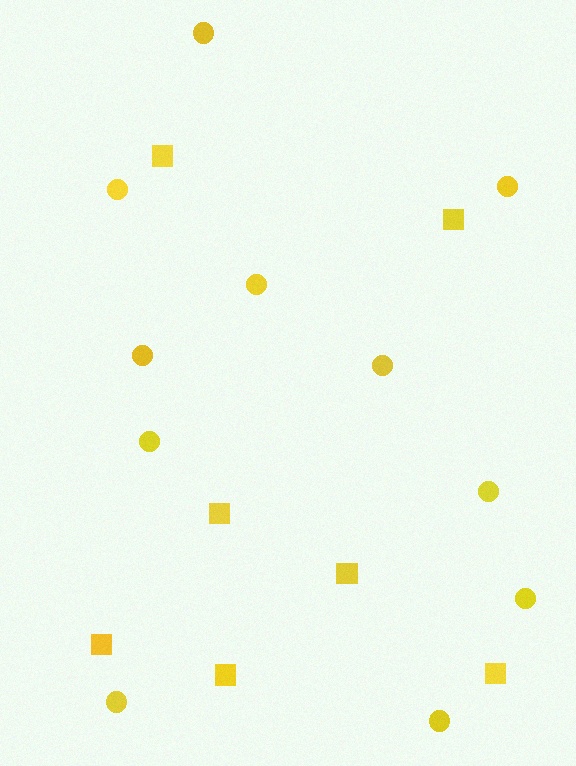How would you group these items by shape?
There are 2 groups: one group of circles (11) and one group of squares (7).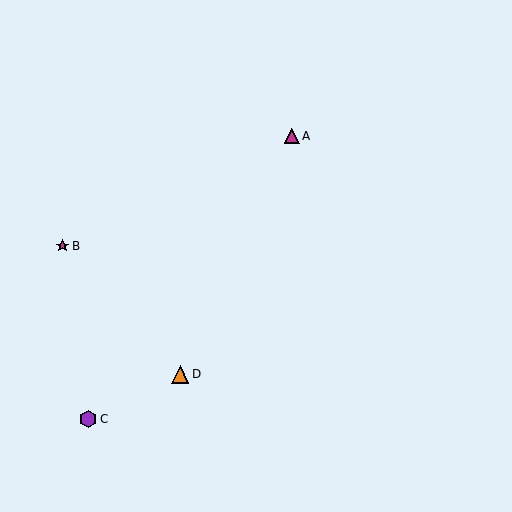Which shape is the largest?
The purple hexagon (labeled C) is the largest.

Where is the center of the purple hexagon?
The center of the purple hexagon is at (88, 419).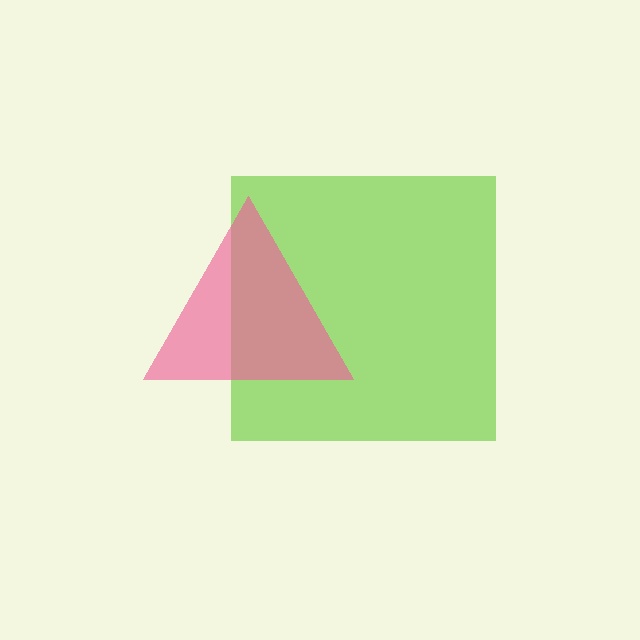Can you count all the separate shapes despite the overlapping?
Yes, there are 2 separate shapes.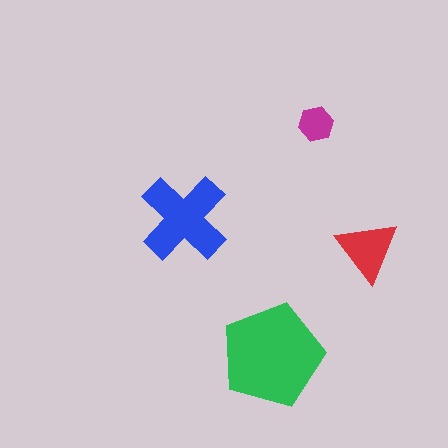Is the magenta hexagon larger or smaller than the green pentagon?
Smaller.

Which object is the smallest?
The magenta hexagon.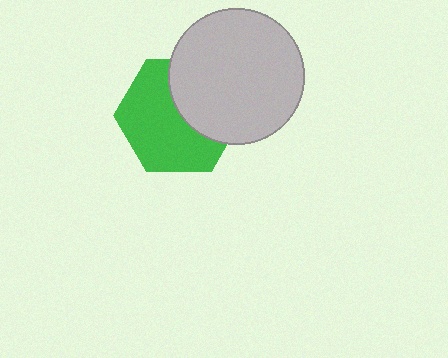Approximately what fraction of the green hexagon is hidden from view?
Roughly 39% of the green hexagon is hidden behind the light gray circle.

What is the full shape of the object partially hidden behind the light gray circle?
The partially hidden object is a green hexagon.